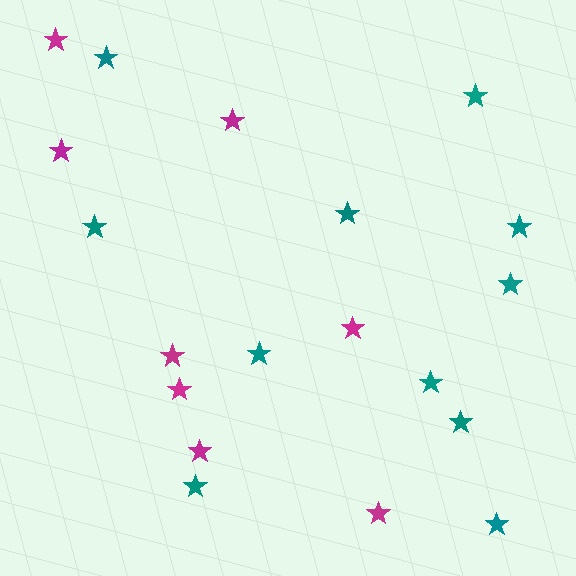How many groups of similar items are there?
There are 2 groups: one group of teal stars (11) and one group of magenta stars (8).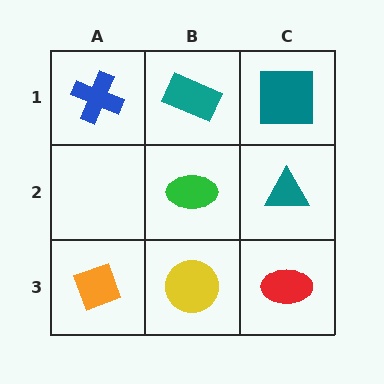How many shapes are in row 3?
3 shapes.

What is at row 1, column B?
A teal rectangle.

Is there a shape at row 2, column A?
No, that cell is empty.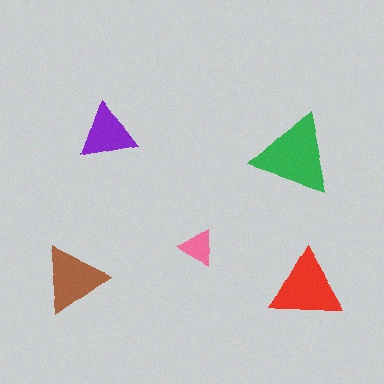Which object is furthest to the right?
The red triangle is rightmost.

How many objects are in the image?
There are 5 objects in the image.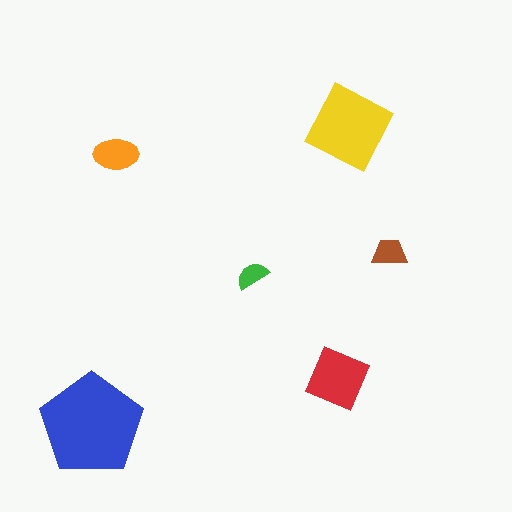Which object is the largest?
The blue pentagon.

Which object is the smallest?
The green semicircle.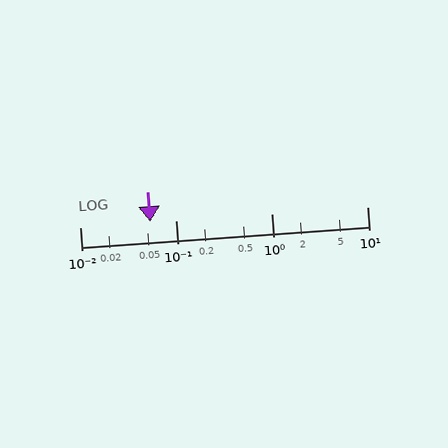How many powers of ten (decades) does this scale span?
The scale spans 3 decades, from 0.01 to 10.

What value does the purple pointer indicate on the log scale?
The pointer indicates approximately 0.054.